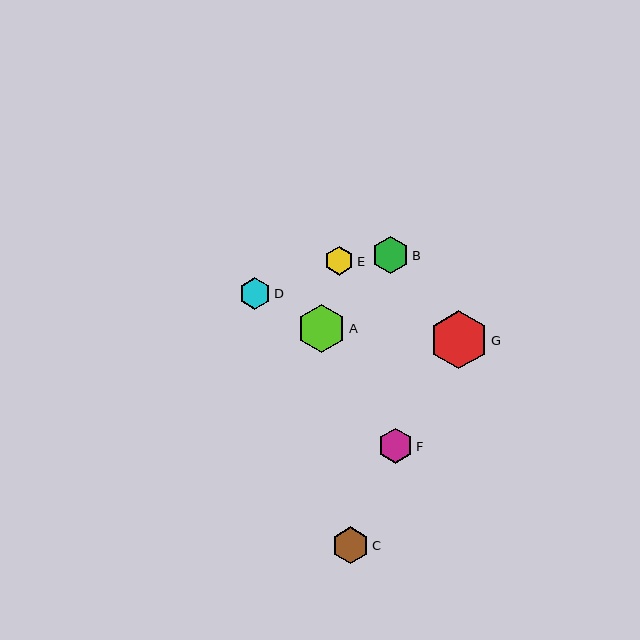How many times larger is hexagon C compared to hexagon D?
Hexagon C is approximately 1.2 times the size of hexagon D.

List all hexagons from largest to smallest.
From largest to smallest: G, A, B, C, F, D, E.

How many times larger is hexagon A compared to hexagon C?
Hexagon A is approximately 1.3 times the size of hexagon C.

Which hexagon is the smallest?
Hexagon E is the smallest with a size of approximately 29 pixels.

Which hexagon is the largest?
Hexagon G is the largest with a size of approximately 58 pixels.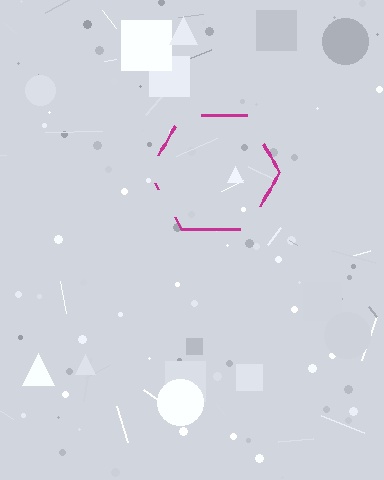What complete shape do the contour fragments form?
The contour fragments form a hexagon.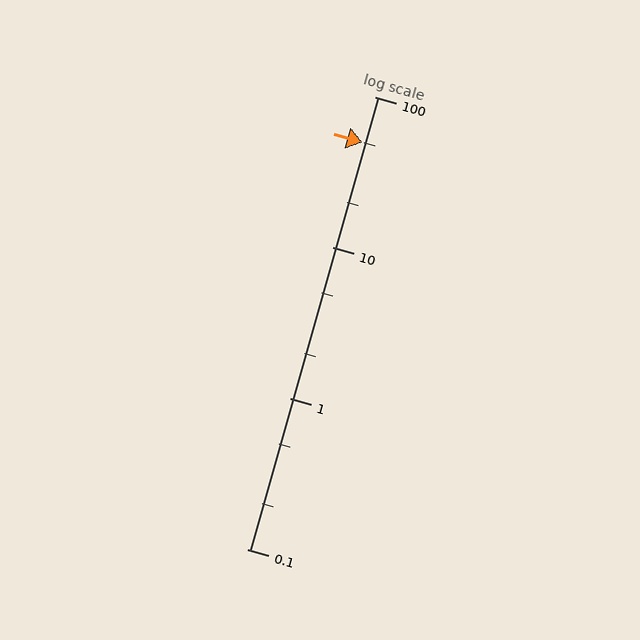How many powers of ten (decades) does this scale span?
The scale spans 3 decades, from 0.1 to 100.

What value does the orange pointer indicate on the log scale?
The pointer indicates approximately 50.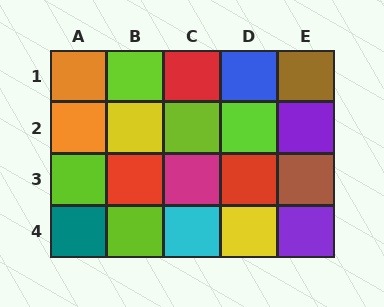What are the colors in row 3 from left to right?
Lime, red, magenta, red, brown.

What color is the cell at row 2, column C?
Lime.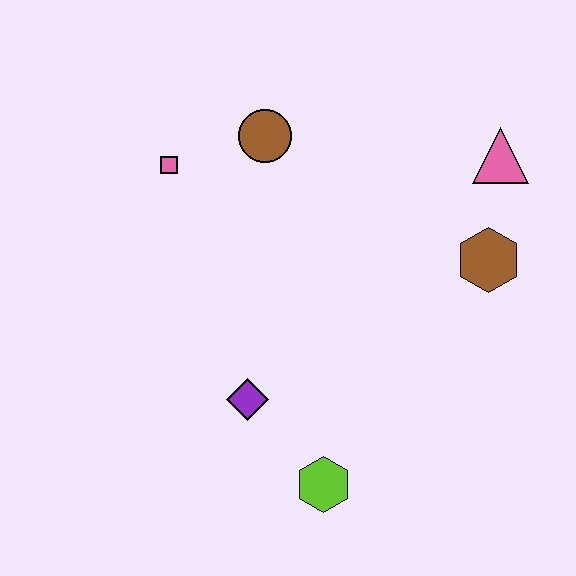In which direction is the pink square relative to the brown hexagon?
The pink square is to the left of the brown hexagon.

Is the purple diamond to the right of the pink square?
Yes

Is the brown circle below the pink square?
No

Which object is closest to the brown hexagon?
The pink triangle is closest to the brown hexagon.